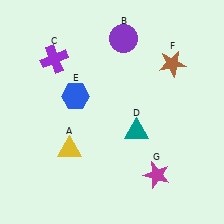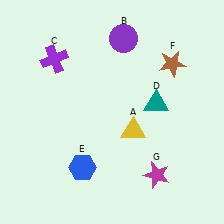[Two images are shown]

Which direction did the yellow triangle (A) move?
The yellow triangle (A) moved right.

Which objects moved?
The objects that moved are: the yellow triangle (A), the teal triangle (D), the blue hexagon (E).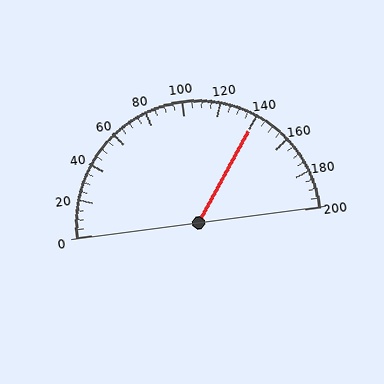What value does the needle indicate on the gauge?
The needle indicates approximately 140.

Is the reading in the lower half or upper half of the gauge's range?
The reading is in the upper half of the range (0 to 200).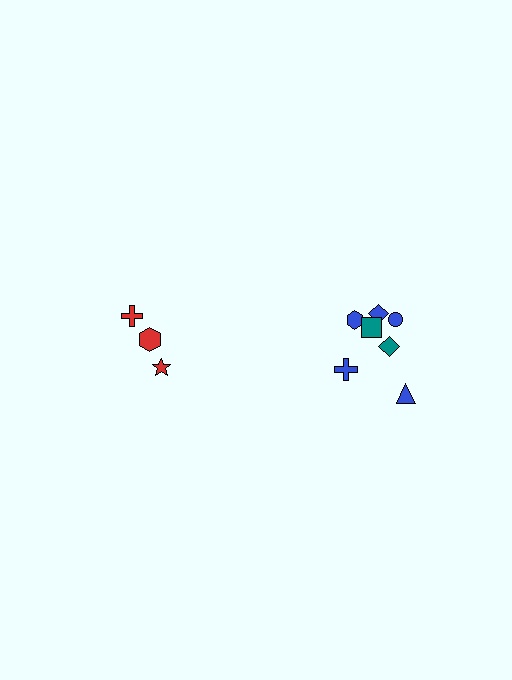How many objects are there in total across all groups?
There are 10 objects.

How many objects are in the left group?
There are 3 objects.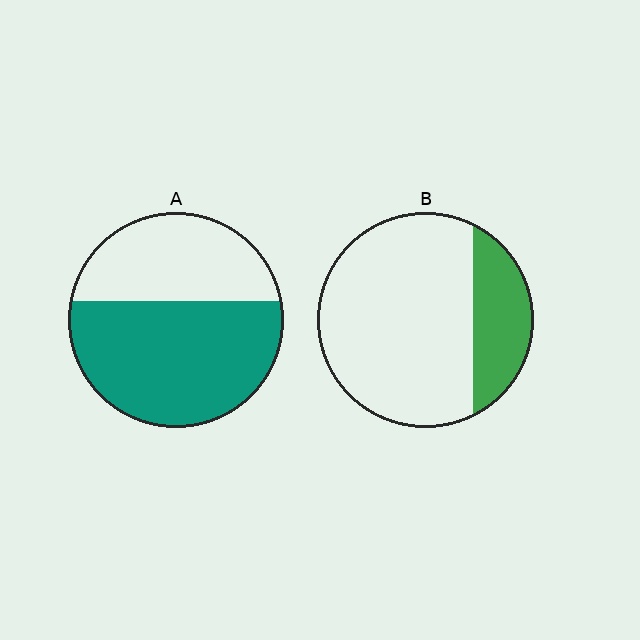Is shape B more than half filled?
No.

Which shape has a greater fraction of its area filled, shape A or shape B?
Shape A.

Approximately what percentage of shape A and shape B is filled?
A is approximately 60% and B is approximately 25%.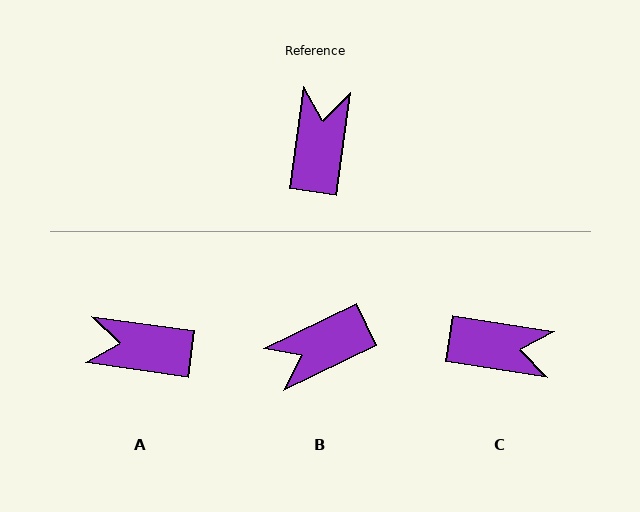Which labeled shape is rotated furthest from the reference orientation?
B, about 123 degrees away.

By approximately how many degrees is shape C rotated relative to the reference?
Approximately 91 degrees clockwise.